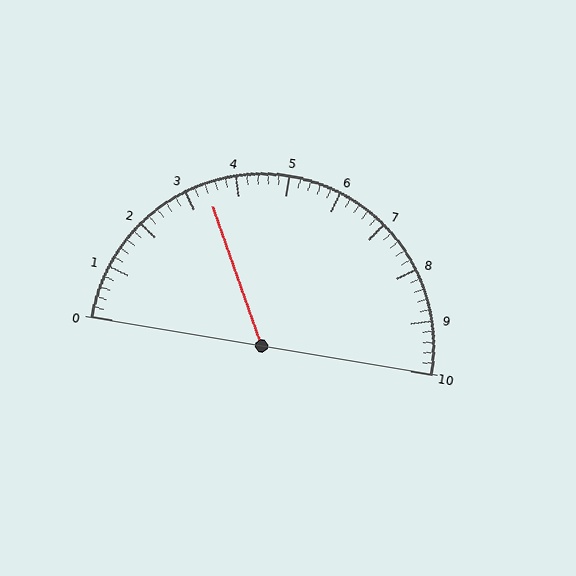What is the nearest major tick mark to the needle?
The nearest major tick mark is 3.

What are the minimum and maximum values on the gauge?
The gauge ranges from 0 to 10.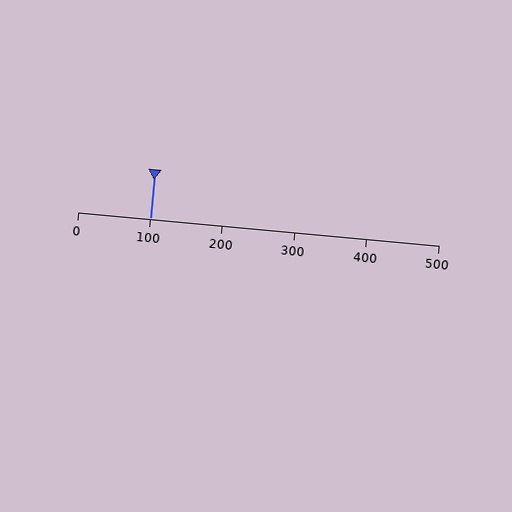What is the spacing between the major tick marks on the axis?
The major ticks are spaced 100 apart.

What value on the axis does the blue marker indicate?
The marker indicates approximately 100.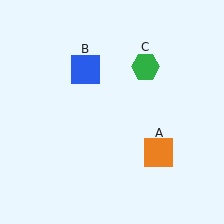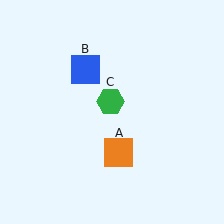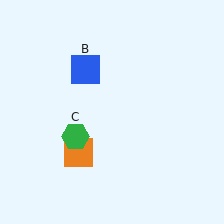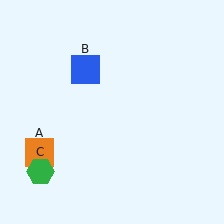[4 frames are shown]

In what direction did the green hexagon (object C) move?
The green hexagon (object C) moved down and to the left.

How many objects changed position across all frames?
2 objects changed position: orange square (object A), green hexagon (object C).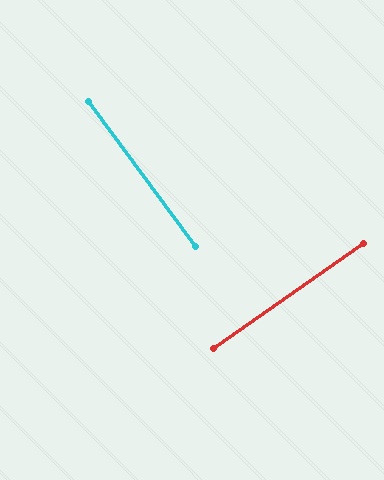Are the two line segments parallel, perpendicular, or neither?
Perpendicular — they meet at approximately 89°.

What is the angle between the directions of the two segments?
Approximately 89 degrees.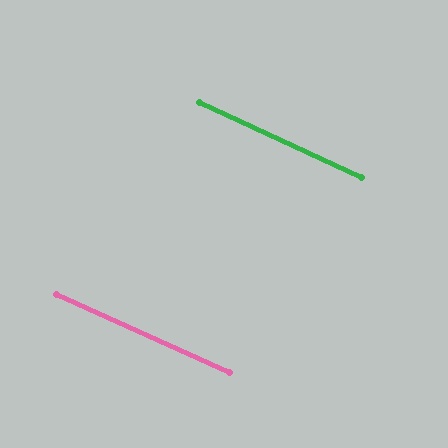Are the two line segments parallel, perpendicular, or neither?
Parallel — their directions differ by only 0.7°.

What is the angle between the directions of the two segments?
Approximately 1 degree.